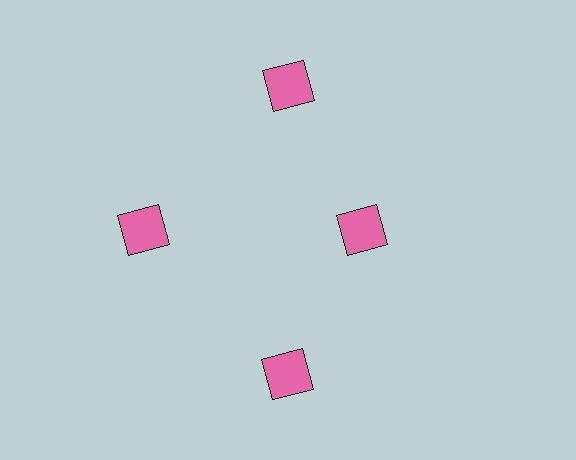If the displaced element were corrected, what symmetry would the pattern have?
It would have 4-fold rotational symmetry — the pattern would map onto itself every 90 degrees.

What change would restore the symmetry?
The symmetry would be restored by moving it outward, back onto the ring so that all 4 squares sit at equal angles and equal distance from the center.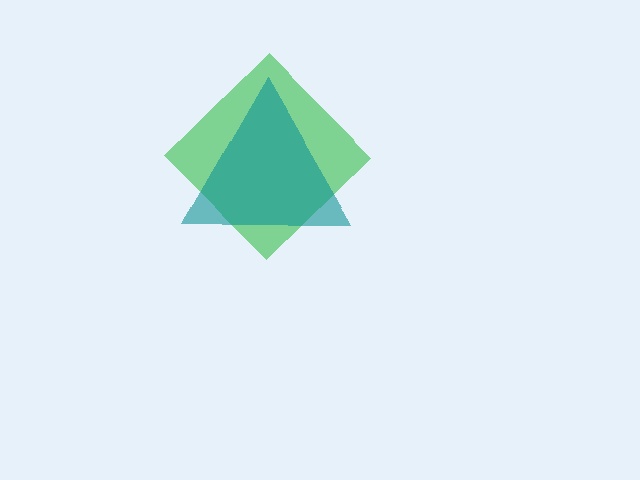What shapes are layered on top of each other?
The layered shapes are: a green diamond, a teal triangle.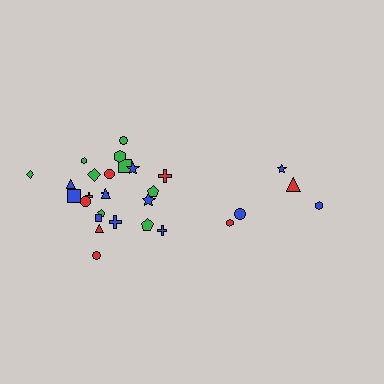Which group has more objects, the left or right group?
The left group.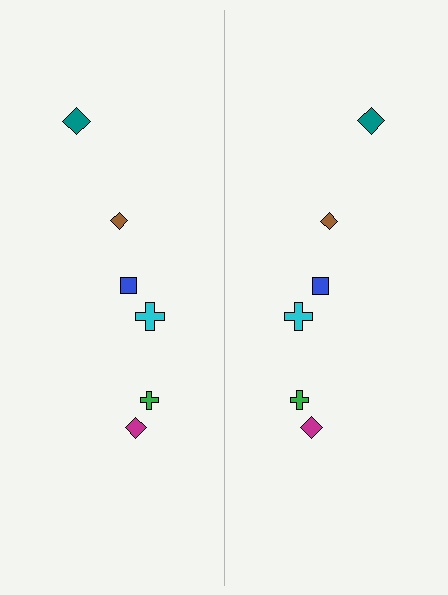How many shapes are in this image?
There are 12 shapes in this image.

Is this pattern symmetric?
Yes, this pattern has bilateral (reflection) symmetry.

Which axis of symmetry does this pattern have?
The pattern has a vertical axis of symmetry running through the center of the image.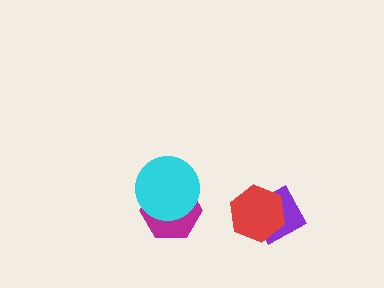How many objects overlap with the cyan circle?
1 object overlaps with the cyan circle.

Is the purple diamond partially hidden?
Yes, it is partially covered by another shape.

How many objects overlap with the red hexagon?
1 object overlaps with the red hexagon.